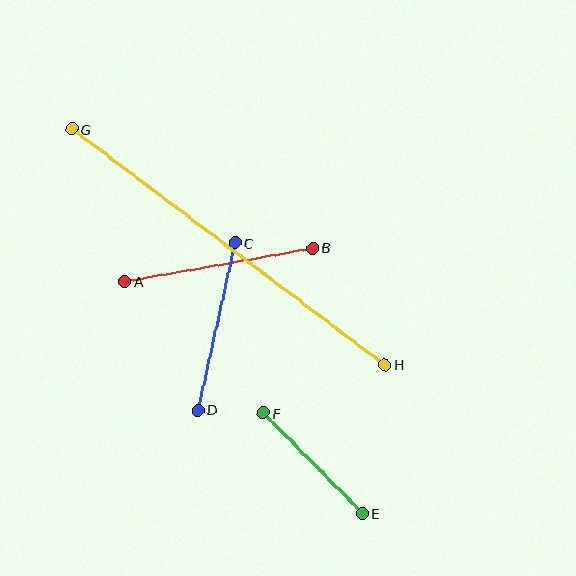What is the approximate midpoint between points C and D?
The midpoint is at approximately (216, 326) pixels.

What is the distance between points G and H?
The distance is approximately 392 pixels.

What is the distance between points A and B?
The distance is approximately 191 pixels.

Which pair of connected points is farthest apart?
Points G and H are farthest apart.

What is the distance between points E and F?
The distance is approximately 141 pixels.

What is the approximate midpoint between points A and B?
The midpoint is at approximately (219, 265) pixels.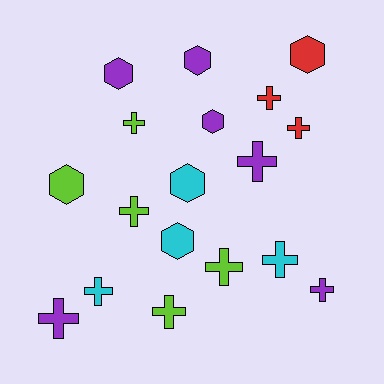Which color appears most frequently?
Purple, with 6 objects.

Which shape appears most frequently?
Cross, with 11 objects.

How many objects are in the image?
There are 18 objects.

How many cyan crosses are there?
There are 2 cyan crosses.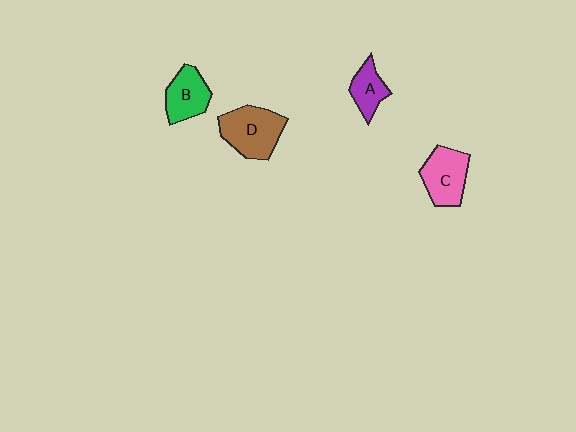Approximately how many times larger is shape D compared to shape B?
Approximately 1.4 times.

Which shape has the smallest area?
Shape A (purple).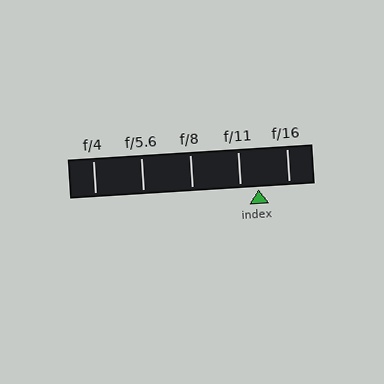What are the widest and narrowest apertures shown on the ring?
The widest aperture shown is f/4 and the narrowest is f/16.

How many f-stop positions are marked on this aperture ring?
There are 5 f-stop positions marked.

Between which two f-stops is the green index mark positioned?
The index mark is between f/11 and f/16.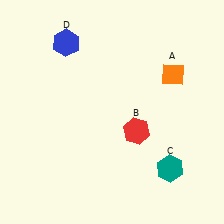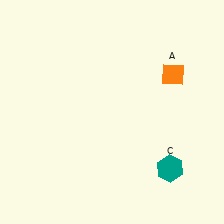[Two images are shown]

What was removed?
The blue hexagon (D), the red hexagon (B) were removed in Image 2.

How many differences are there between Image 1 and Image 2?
There are 2 differences between the two images.